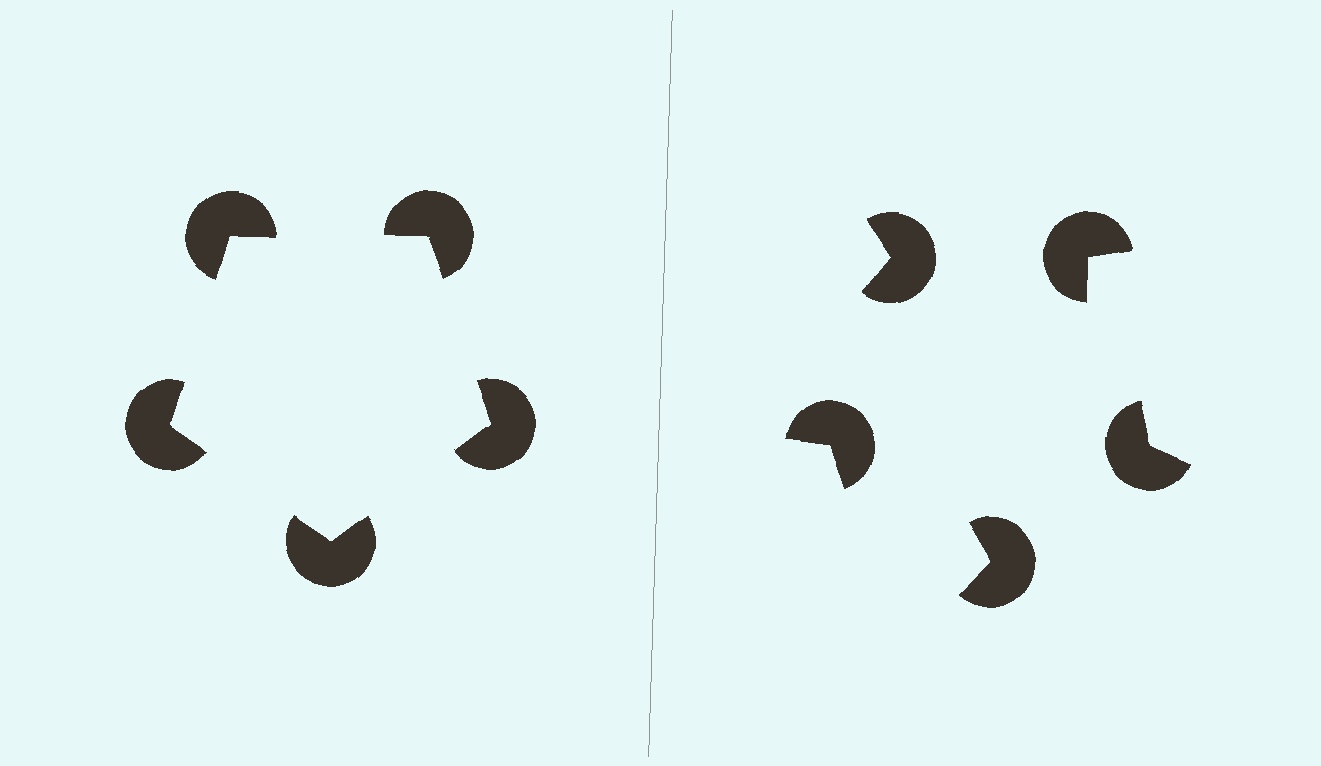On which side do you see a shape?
An illusory pentagon appears on the left side. On the right side the wedge cuts are rotated, so no coherent shape forms.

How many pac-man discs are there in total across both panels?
10 — 5 on each side.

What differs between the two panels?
The pac-man discs are positioned identically on both sides; only the wedge orientations differ. On the left they align to a pentagon; on the right they are misaligned.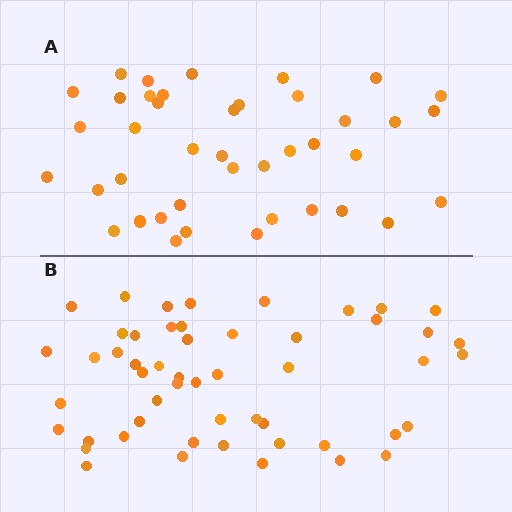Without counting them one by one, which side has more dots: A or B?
Region B (the bottom region) has more dots.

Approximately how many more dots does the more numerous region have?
Region B has roughly 12 or so more dots than region A.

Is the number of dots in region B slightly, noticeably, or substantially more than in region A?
Region B has noticeably more, but not dramatically so. The ratio is roughly 1.3 to 1.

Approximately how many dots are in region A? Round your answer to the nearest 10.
About 40 dots. (The exact count is 41, which rounds to 40.)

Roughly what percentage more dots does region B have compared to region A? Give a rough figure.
About 25% more.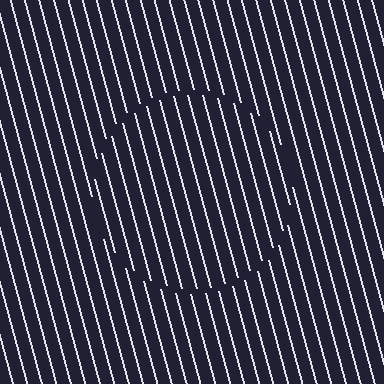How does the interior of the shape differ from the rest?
The interior of the shape contains the same grating, shifted by half a period — the contour is defined by the phase discontinuity where line-ends from the inner and outer gratings abut.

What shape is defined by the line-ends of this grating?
An illusory circle. The interior of the shape contains the same grating, shifted by half a period — the contour is defined by the phase discontinuity where line-ends from the inner and outer gratings abut.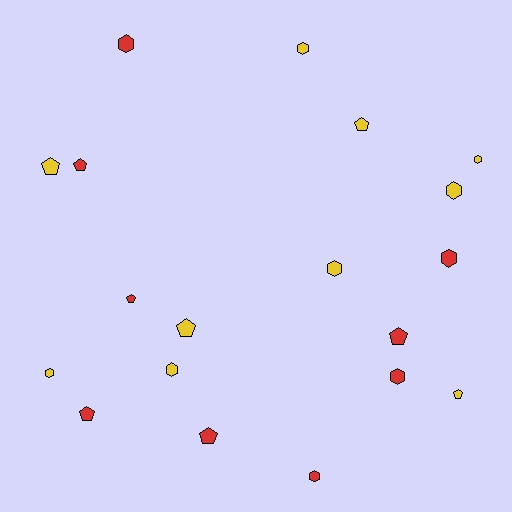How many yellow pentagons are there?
There are 4 yellow pentagons.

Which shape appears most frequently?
Hexagon, with 10 objects.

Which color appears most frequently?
Yellow, with 10 objects.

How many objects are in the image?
There are 19 objects.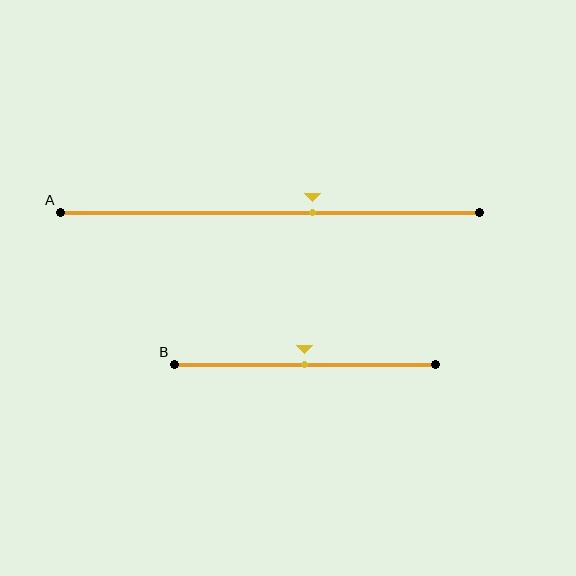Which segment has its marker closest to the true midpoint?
Segment B has its marker closest to the true midpoint.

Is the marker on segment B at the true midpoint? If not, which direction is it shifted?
Yes, the marker on segment B is at the true midpoint.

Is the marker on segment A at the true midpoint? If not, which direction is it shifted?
No, the marker on segment A is shifted to the right by about 10% of the segment length.